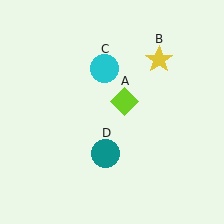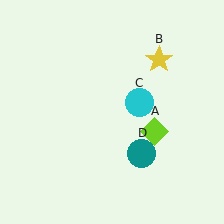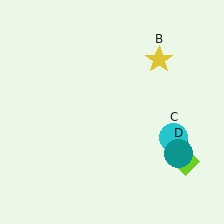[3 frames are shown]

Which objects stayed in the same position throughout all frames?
Yellow star (object B) remained stationary.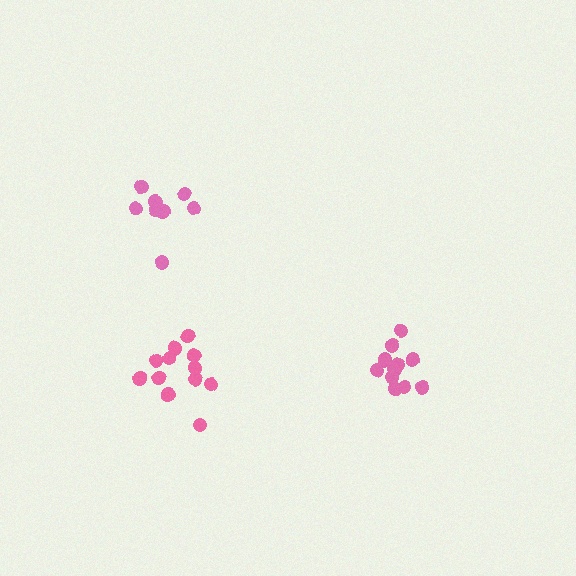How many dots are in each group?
Group 1: 12 dots, Group 2: 8 dots, Group 3: 12 dots (32 total).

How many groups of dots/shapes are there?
There are 3 groups.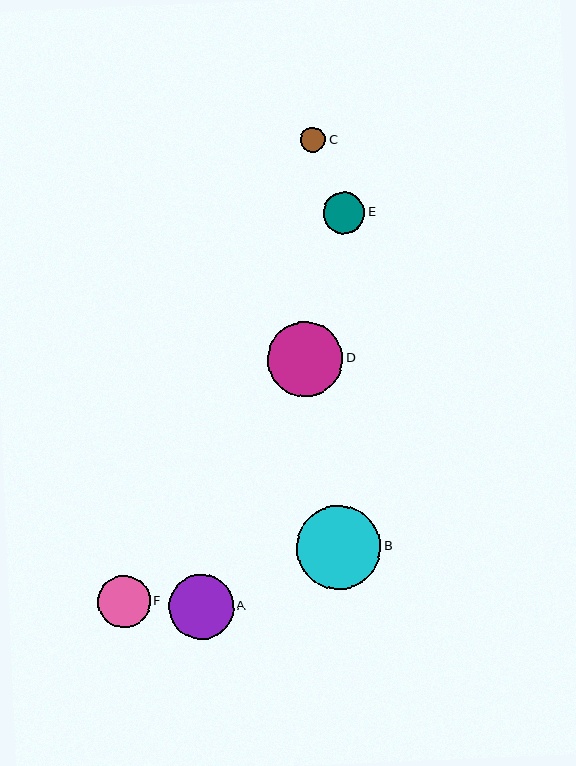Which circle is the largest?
Circle B is the largest with a size of approximately 84 pixels.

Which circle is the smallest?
Circle C is the smallest with a size of approximately 25 pixels.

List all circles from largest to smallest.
From largest to smallest: B, D, A, F, E, C.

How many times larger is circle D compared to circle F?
Circle D is approximately 1.4 times the size of circle F.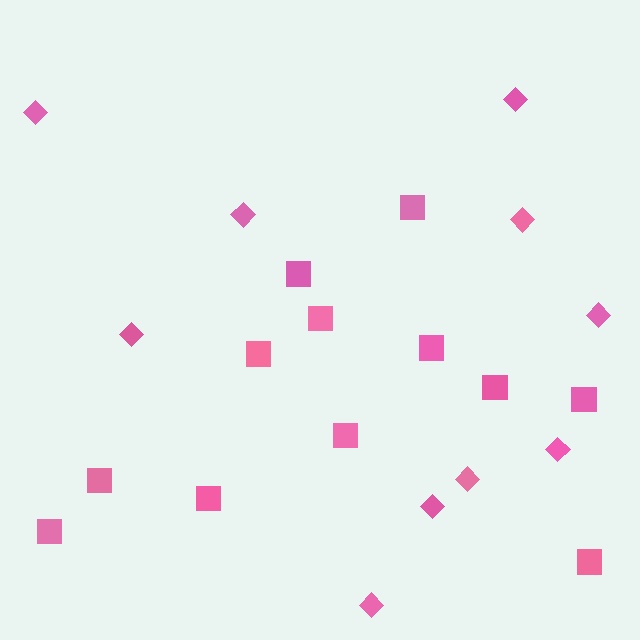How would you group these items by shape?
There are 2 groups: one group of squares (12) and one group of diamonds (10).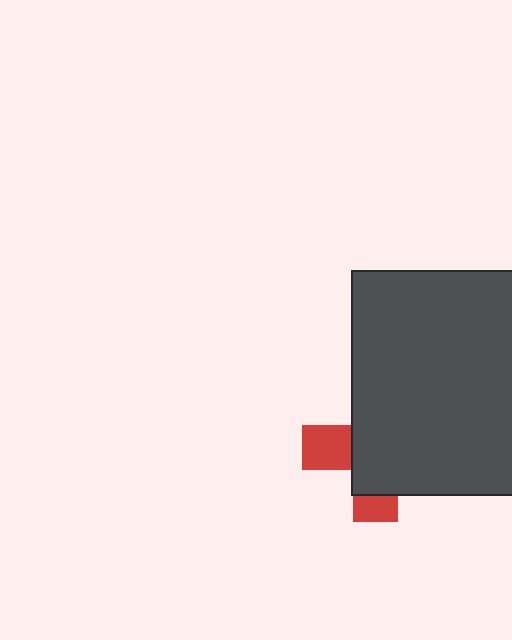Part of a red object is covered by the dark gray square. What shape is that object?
It is a cross.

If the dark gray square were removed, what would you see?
You would see the complete red cross.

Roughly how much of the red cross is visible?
A small part of it is visible (roughly 30%).